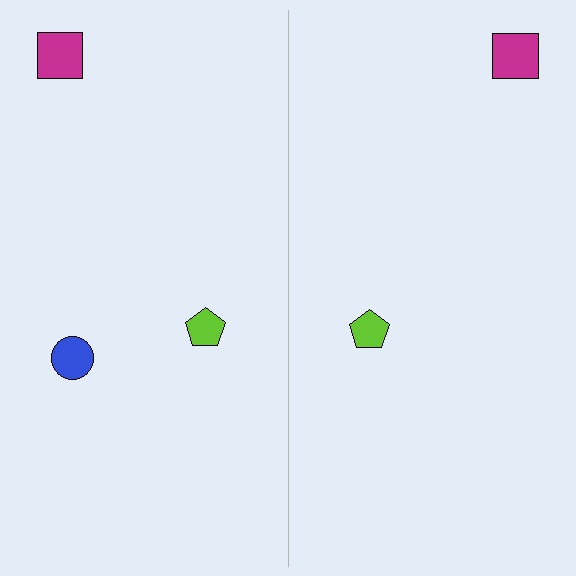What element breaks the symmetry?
A blue circle is missing from the right side.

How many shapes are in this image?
There are 5 shapes in this image.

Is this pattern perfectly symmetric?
No, the pattern is not perfectly symmetric. A blue circle is missing from the right side.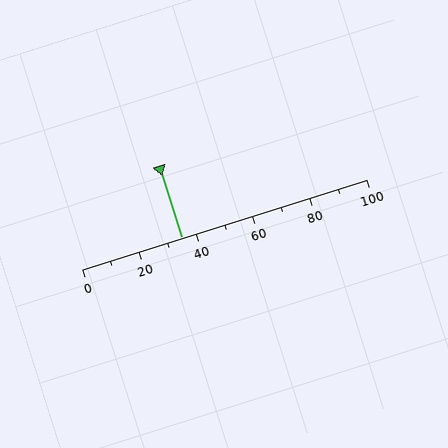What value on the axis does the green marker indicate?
The marker indicates approximately 35.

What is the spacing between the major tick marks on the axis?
The major ticks are spaced 20 apart.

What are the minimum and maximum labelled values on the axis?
The axis runs from 0 to 100.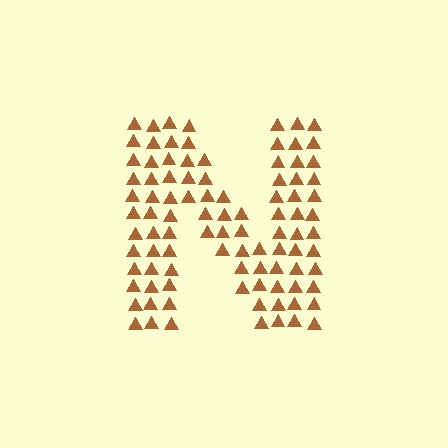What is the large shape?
The large shape is the letter N.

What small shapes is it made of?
It is made of small triangles.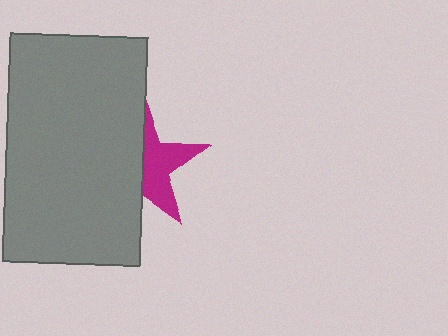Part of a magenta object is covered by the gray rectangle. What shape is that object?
It is a star.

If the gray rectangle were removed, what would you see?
You would see the complete magenta star.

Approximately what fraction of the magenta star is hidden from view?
Roughly 54% of the magenta star is hidden behind the gray rectangle.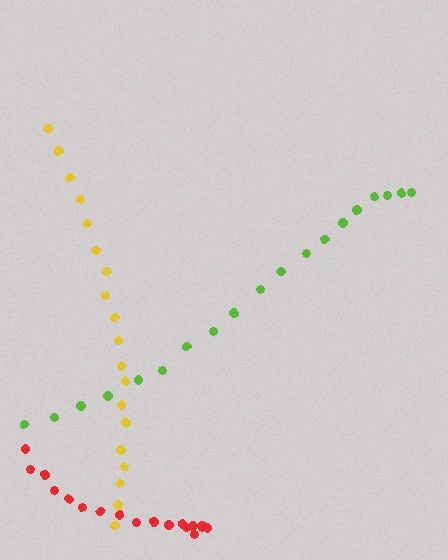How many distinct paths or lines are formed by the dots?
There are 3 distinct paths.